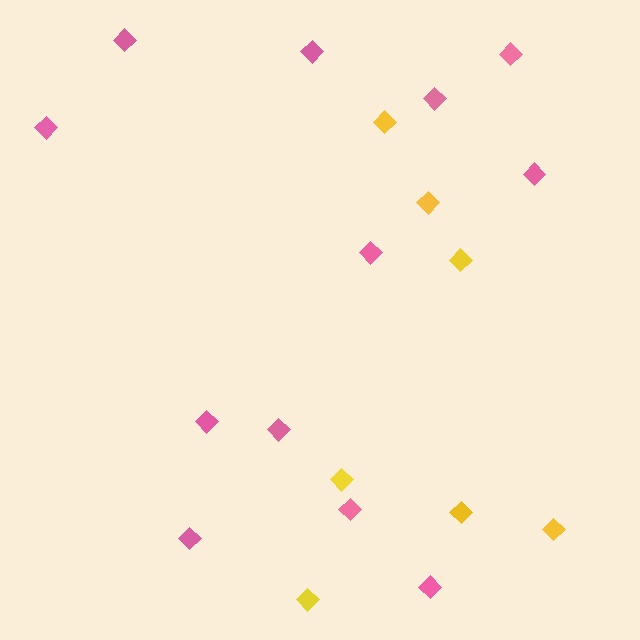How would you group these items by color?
There are 2 groups: one group of yellow diamonds (7) and one group of pink diamonds (12).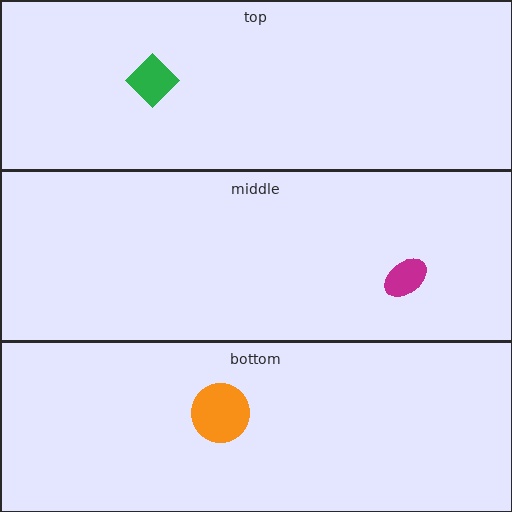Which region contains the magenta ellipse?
The middle region.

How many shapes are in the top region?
1.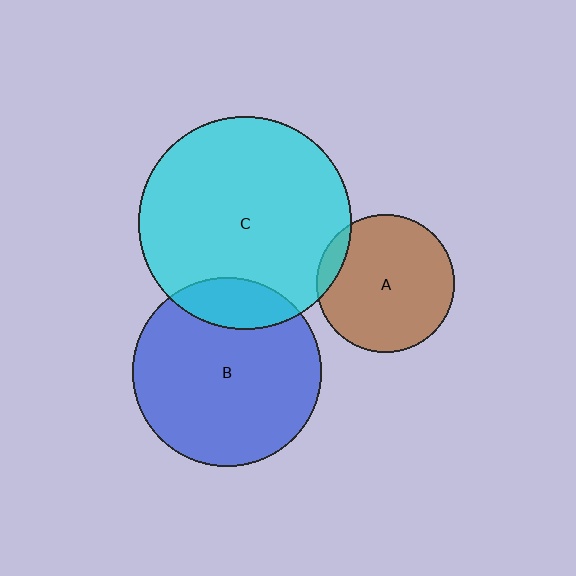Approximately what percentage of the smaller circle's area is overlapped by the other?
Approximately 10%.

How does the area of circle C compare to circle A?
Approximately 2.4 times.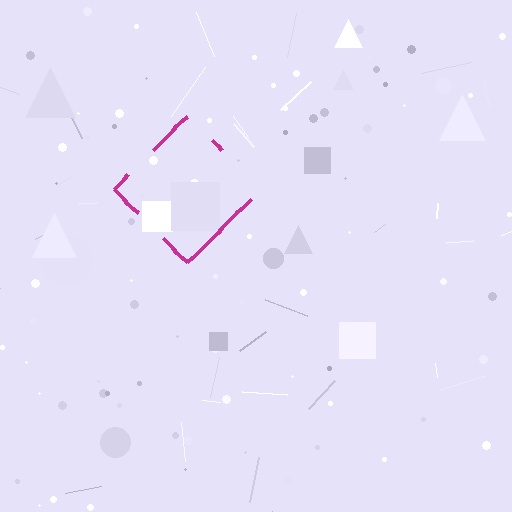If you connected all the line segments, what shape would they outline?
They would outline a diamond.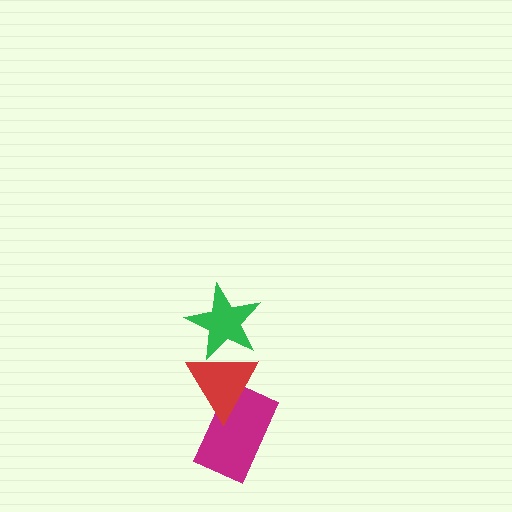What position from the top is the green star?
The green star is 1st from the top.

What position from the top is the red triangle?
The red triangle is 2nd from the top.